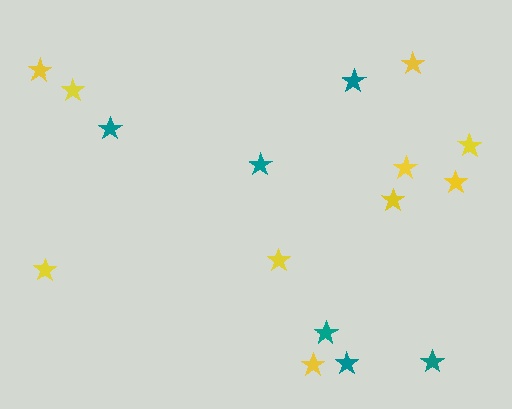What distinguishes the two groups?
There are 2 groups: one group of yellow stars (10) and one group of teal stars (6).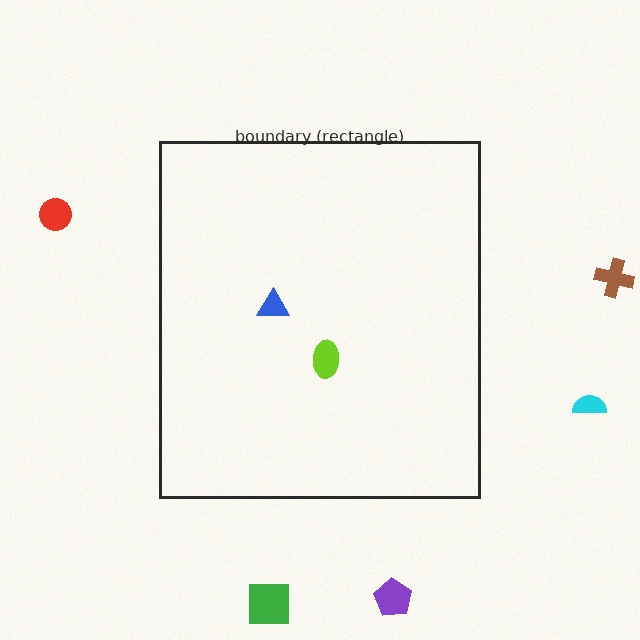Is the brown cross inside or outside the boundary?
Outside.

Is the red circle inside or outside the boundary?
Outside.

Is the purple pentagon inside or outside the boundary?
Outside.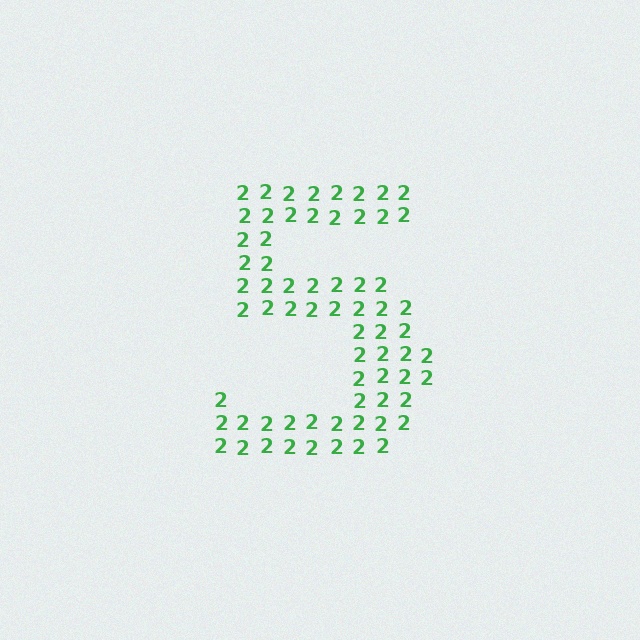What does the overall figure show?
The overall figure shows the digit 5.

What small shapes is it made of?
It is made of small digit 2's.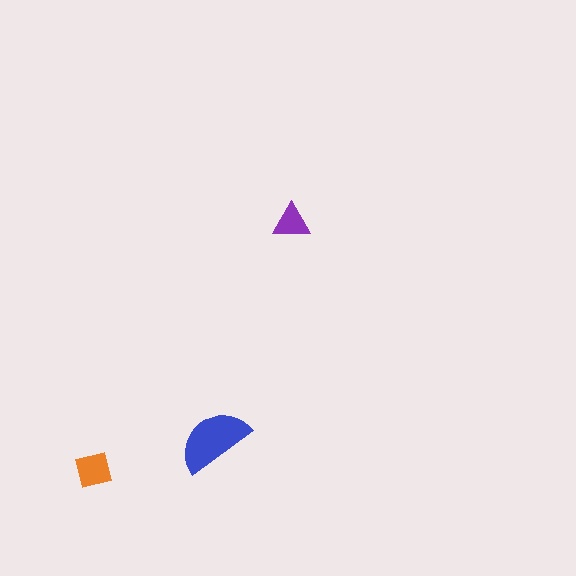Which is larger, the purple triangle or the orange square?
The orange square.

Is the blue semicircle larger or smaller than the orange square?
Larger.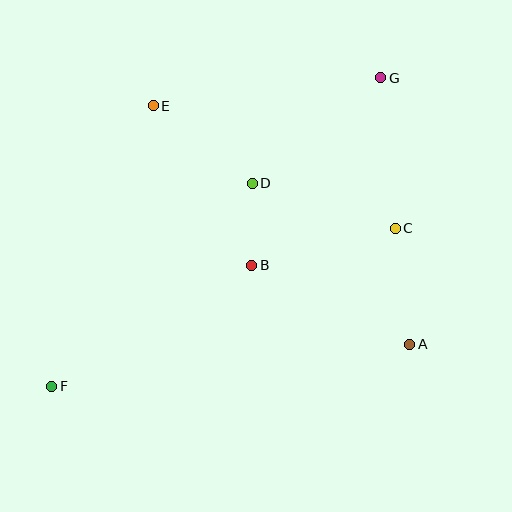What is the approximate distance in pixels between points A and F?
The distance between A and F is approximately 361 pixels.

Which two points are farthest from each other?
Points F and G are farthest from each other.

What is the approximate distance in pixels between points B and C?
The distance between B and C is approximately 148 pixels.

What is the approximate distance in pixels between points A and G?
The distance between A and G is approximately 268 pixels.